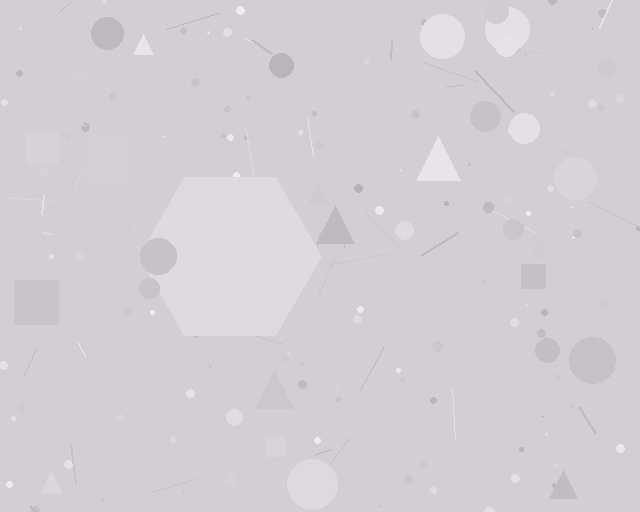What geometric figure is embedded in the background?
A hexagon is embedded in the background.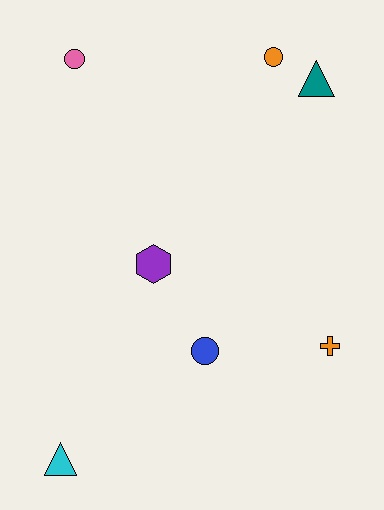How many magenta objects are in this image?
There are no magenta objects.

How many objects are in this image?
There are 7 objects.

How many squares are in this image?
There are no squares.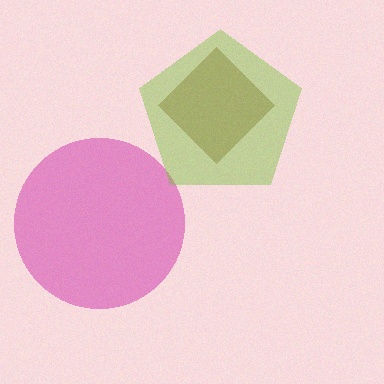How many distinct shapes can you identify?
There are 3 distinct shapes: a brown diamond, a pink circle, a lime pentagon.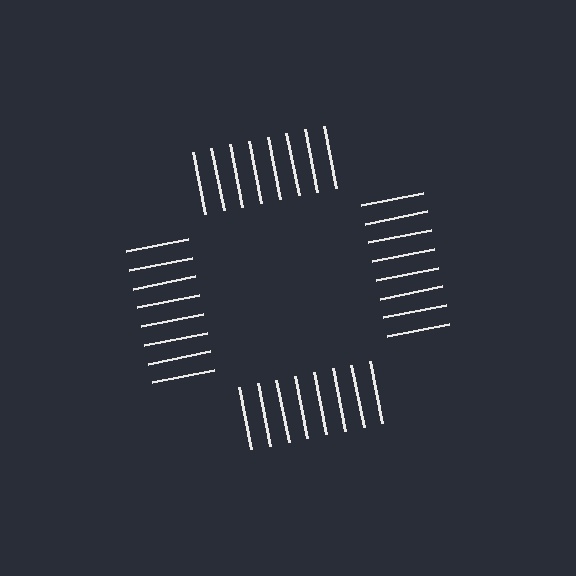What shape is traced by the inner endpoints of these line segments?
An illusory square — the line segments terminate on its edges but no continuous stroke is drawn.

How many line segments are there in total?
32 — 8 along each of the 4 edges.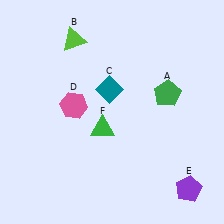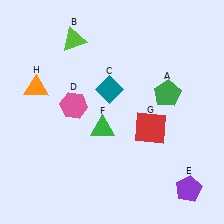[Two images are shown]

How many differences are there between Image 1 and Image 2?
There are 2 differences between the two images.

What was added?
A red square (G), an orange triangle (H) were added in Image 2.